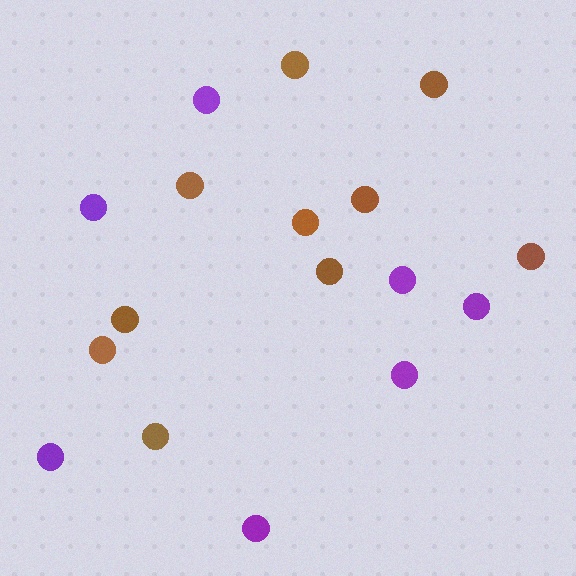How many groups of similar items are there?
There are 2 groups: one group of brown circles (10) and one group of purple circles (7).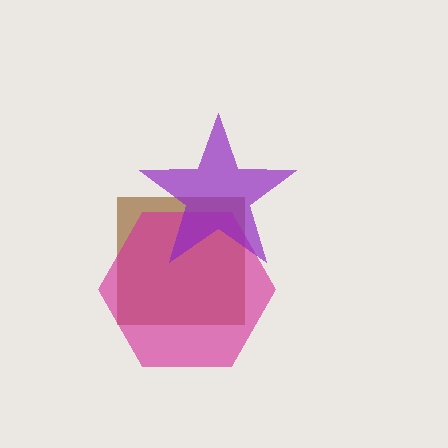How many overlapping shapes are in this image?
There are 3 overlapping shapes in the image.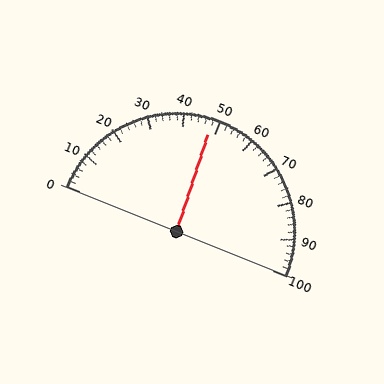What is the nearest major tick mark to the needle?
The nearest major tick mark is 50.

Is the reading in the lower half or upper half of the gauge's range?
The reading is in the lower half of the range (0 to 100).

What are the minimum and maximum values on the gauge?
The gauge ranges from 0 to 100.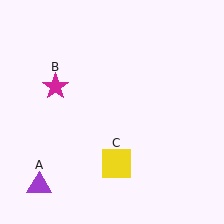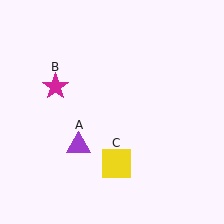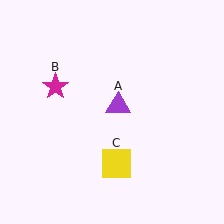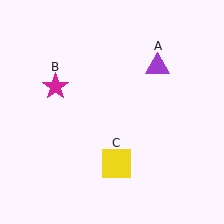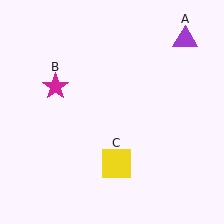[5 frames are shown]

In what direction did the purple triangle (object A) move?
The purple triangle (object A) moved up and to the right.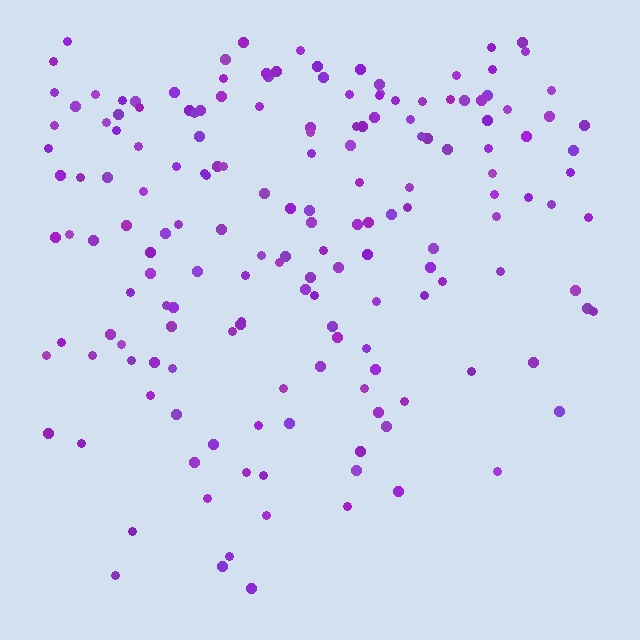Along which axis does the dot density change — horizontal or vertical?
Vertical.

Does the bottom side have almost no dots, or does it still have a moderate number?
Still a moderate number, just noticeably fewer than the top.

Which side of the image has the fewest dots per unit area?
The bottom.